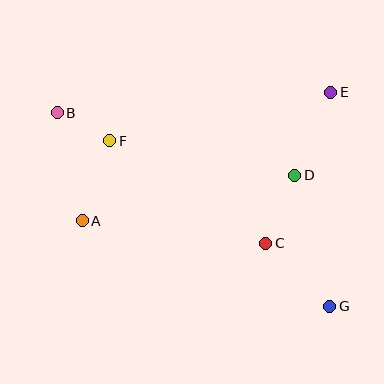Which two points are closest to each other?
Points B and F are closest to each other.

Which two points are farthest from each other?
Points B and G are farthest from each other.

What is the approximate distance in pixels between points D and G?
The distance between D and G is approximately 135 pixels.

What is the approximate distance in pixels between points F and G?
The distance between F and G is approximately 275 pixels.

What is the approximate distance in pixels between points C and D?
The distance between C and D is approximately 73 pixels.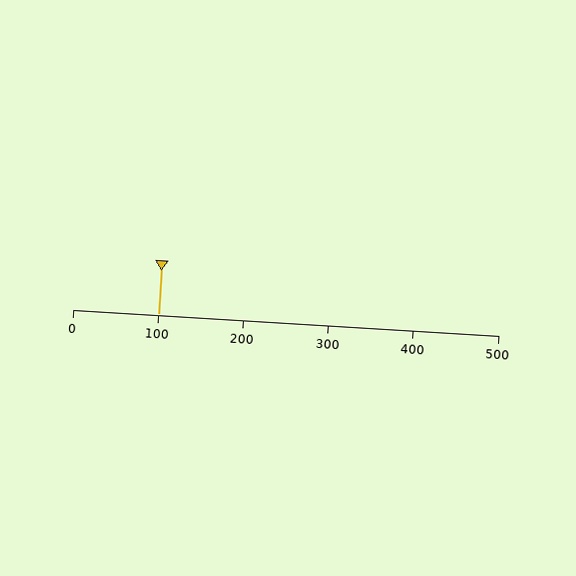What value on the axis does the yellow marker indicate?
The marker indicates approximately 100.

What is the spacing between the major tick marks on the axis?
The major ticks are spaced 100 apart.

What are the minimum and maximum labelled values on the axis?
The axis runs from 0 to 500.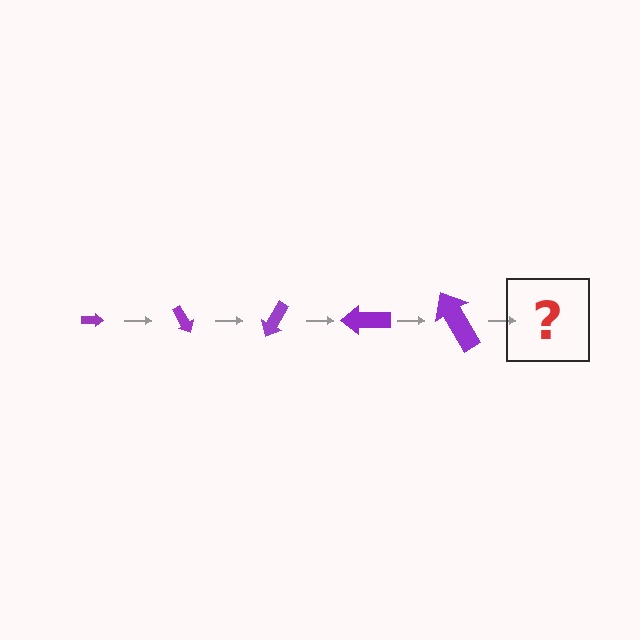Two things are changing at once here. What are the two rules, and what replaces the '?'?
The two rules are that the arrow grows larger each step and it rotates 60 degrees each step. The '?' should be an arrow, larger than the previous one and rotated 300 degrees from the start.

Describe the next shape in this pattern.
It should be an arrow, larger than the previous one and rotated 300 degrees from the start.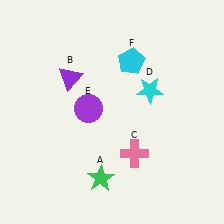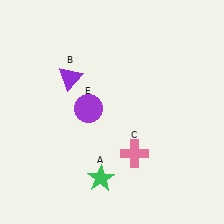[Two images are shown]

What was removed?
The cyan star (D), the cyan pentagon (F) were removed in Image 2.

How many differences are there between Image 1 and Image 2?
There are 2 differences between the two images.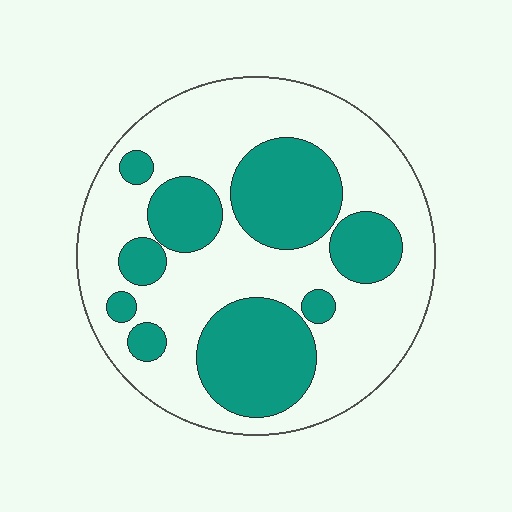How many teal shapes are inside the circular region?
9.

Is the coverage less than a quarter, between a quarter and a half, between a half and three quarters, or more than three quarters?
Between a quarter and a half.